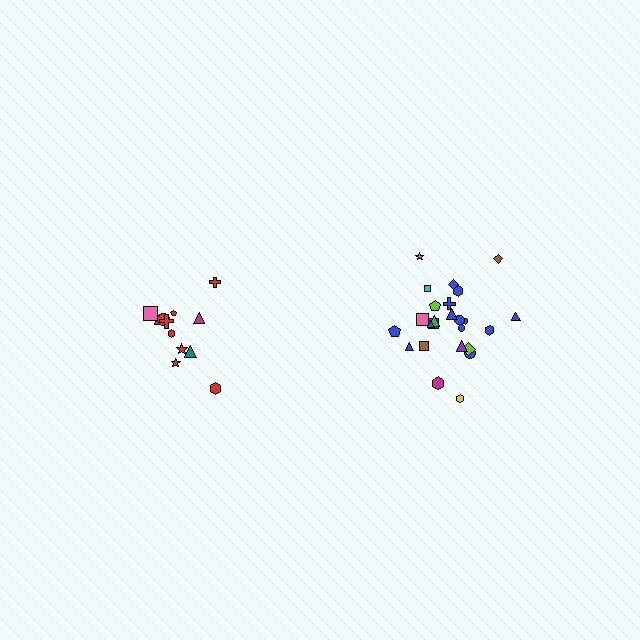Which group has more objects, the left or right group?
The right group.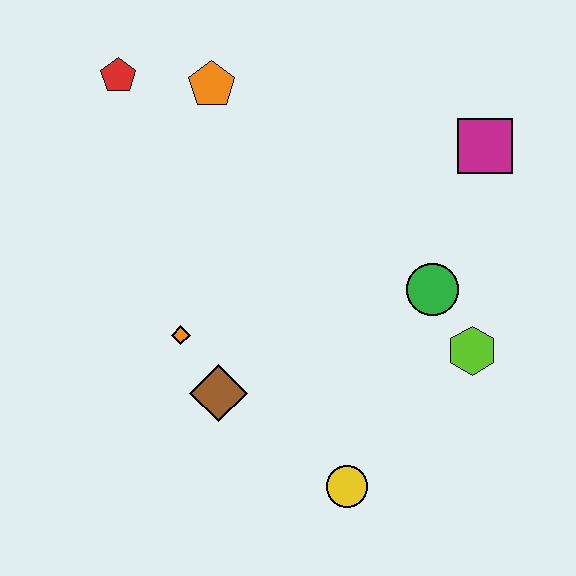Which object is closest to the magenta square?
The green circle is closest to the magenta square.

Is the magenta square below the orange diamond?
No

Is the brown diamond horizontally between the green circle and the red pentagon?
Yes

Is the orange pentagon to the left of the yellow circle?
Yes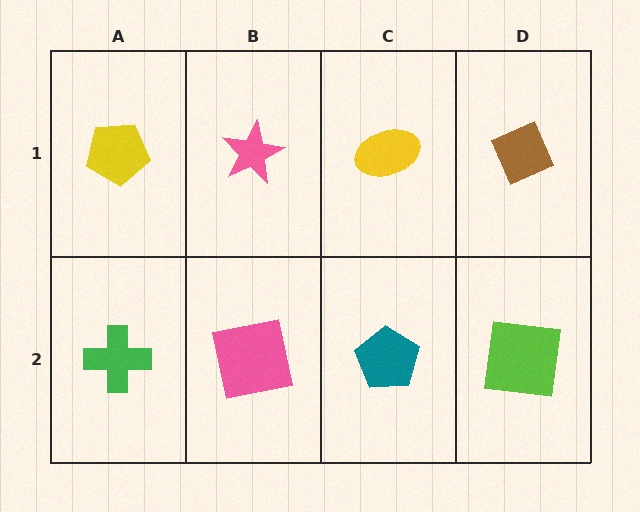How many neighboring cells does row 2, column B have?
3.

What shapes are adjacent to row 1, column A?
A green cross (row 2, column A), a pink star (row 1, column B).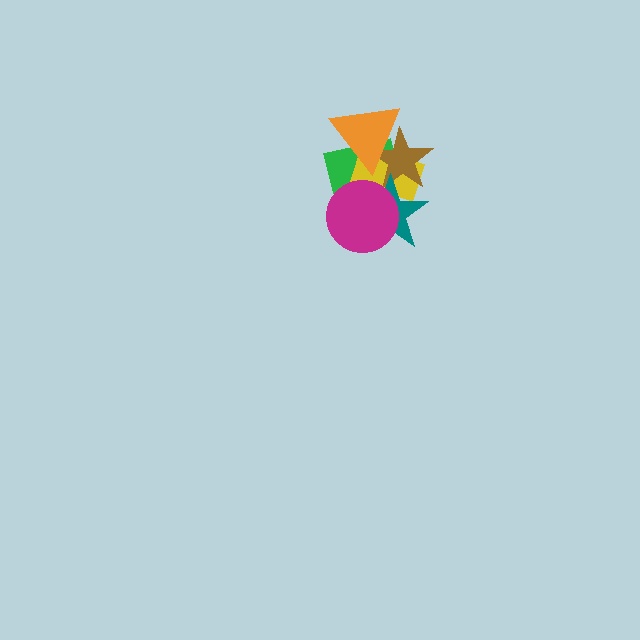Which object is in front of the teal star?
The magenta circle is in front of the teal star.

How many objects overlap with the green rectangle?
5 objects overlap with the green rectangle.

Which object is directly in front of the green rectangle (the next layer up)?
The yellow rectangle is directly in front of the green rectangle.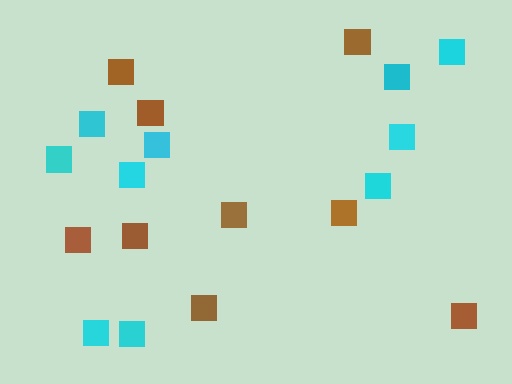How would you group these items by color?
There are 2 groups: one group of cyan squares (10) and one group of brown squares (9).